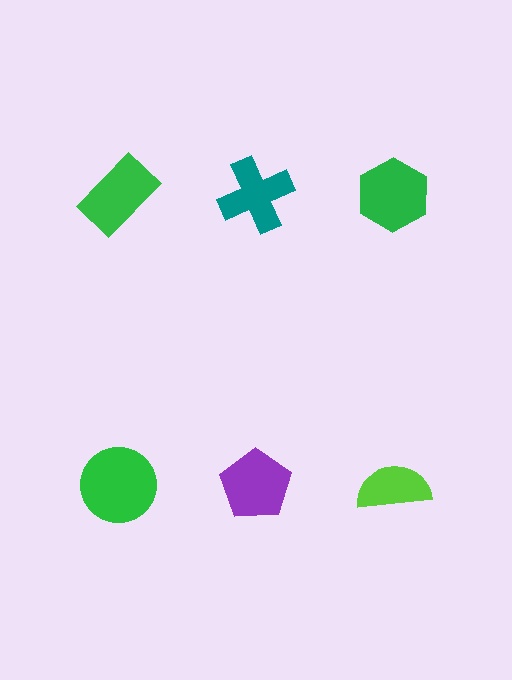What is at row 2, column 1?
A green circle.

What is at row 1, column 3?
A green hexagon.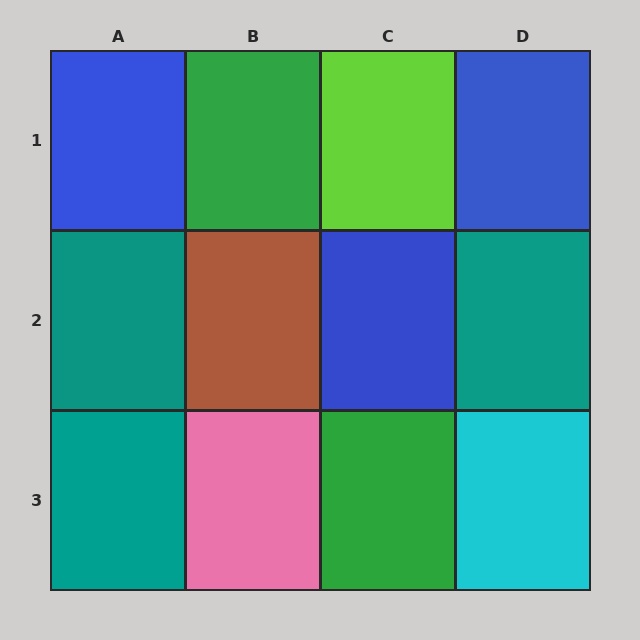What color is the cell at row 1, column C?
Lime.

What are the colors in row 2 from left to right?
Teal, brown, blue, teal.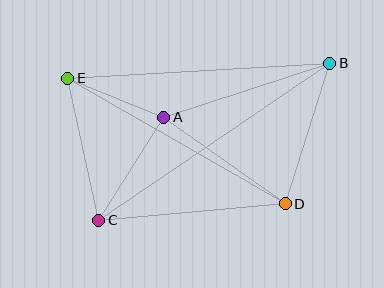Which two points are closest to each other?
Points A and E are closest to each other.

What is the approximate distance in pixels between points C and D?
The distance between C and D is approximately 187 pixels.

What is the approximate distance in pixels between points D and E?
The distance between D and E is approximately 251 pixels.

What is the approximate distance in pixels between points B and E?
The distance between B and E is approximately 263 pixels.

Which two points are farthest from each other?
Points B and C are farthest from each other.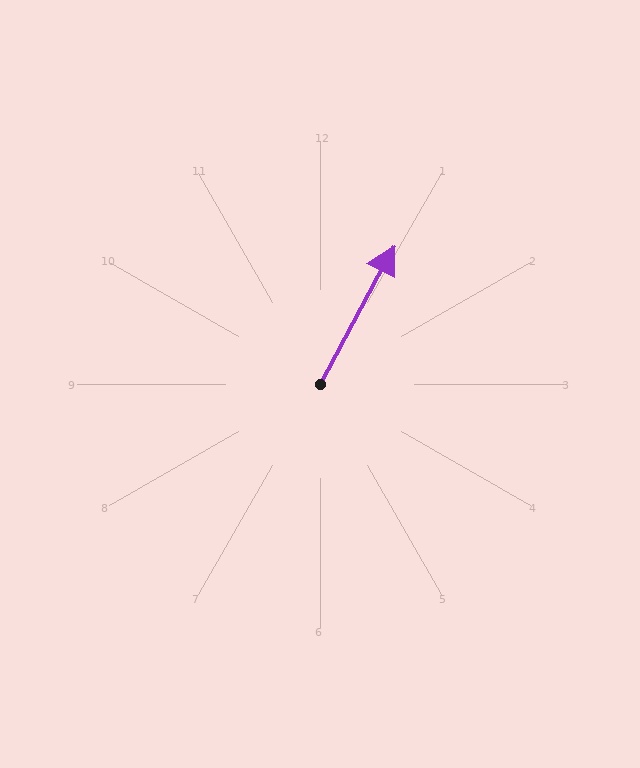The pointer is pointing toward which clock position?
Roughly 1 o'clock.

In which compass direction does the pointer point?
Northeast.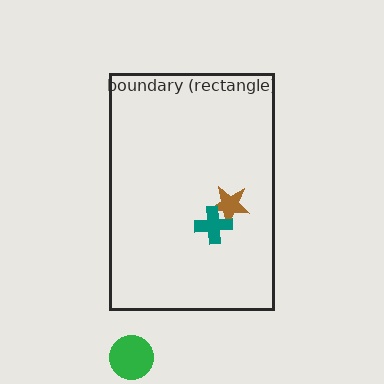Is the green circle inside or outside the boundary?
Outside.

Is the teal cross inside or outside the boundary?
Inside.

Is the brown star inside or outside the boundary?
Inside.